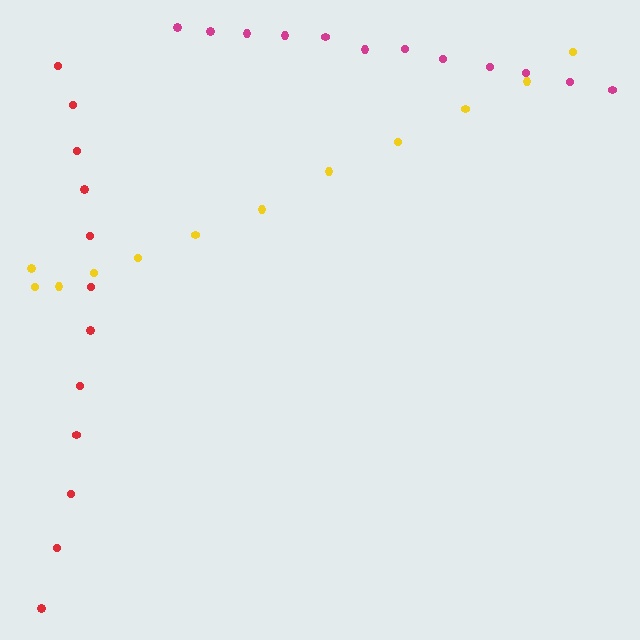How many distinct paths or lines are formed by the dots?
There are 3 distinct paths.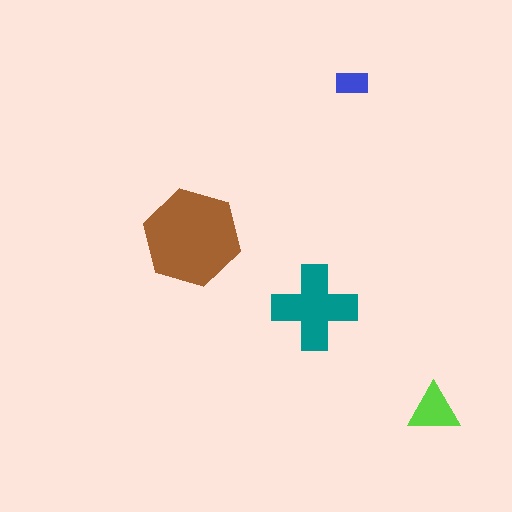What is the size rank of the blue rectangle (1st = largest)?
4th.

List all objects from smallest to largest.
The blue rectangle, the lime triangle, the teal cross, the brown hexagon.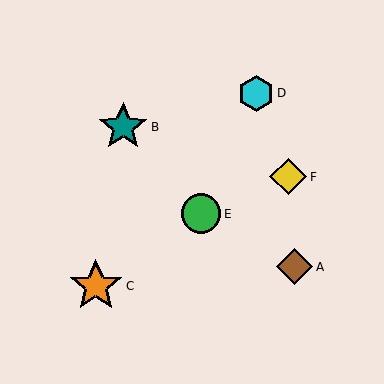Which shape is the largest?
The orange star (labeled C) is the largest.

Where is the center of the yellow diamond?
The center of the yellow diamond is at (288, 177).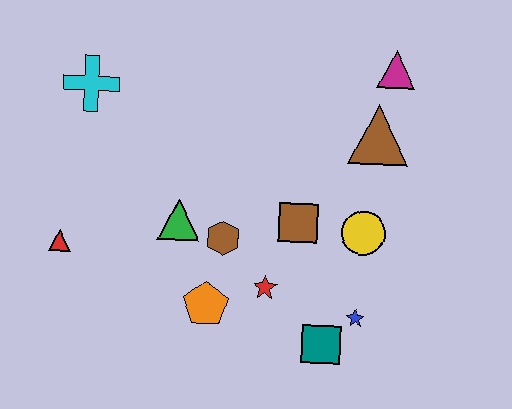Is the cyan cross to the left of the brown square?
Yes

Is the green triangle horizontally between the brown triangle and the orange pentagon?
No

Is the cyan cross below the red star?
No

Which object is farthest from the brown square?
The cyan cross is farthest from the brown square.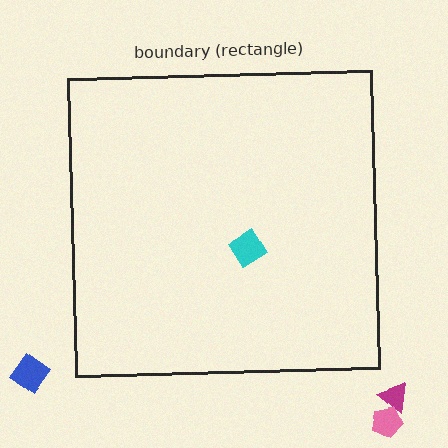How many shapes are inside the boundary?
1 inside, 3 outside.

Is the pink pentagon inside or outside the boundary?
Outside.